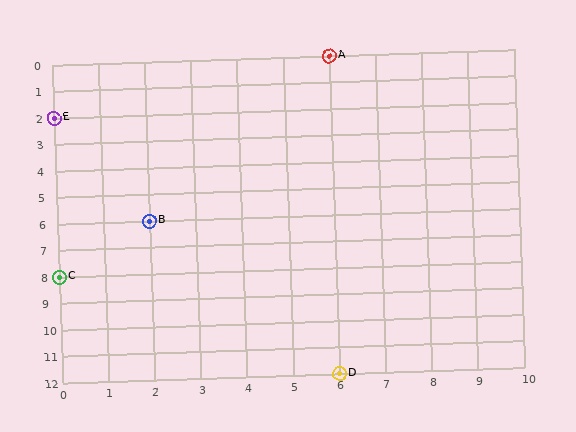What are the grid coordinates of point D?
Point D is at grid coordinates (6, 12).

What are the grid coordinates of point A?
Point A is at grid coordinates (6, 0).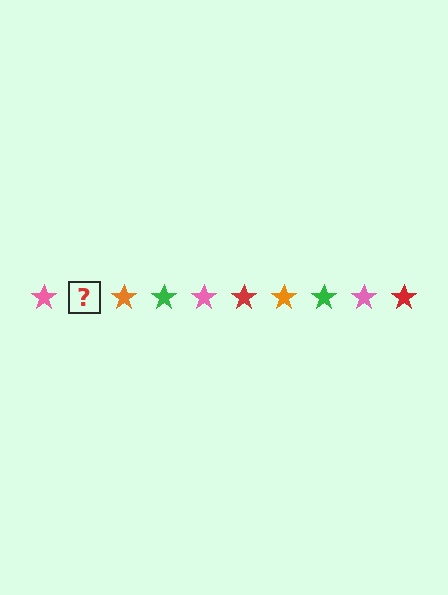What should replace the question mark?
The question mark should be replaced with a red star.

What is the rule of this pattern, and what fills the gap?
The rule is that the pattern cycles through pink, red, orange, green stars. The gap should be filled with a red star.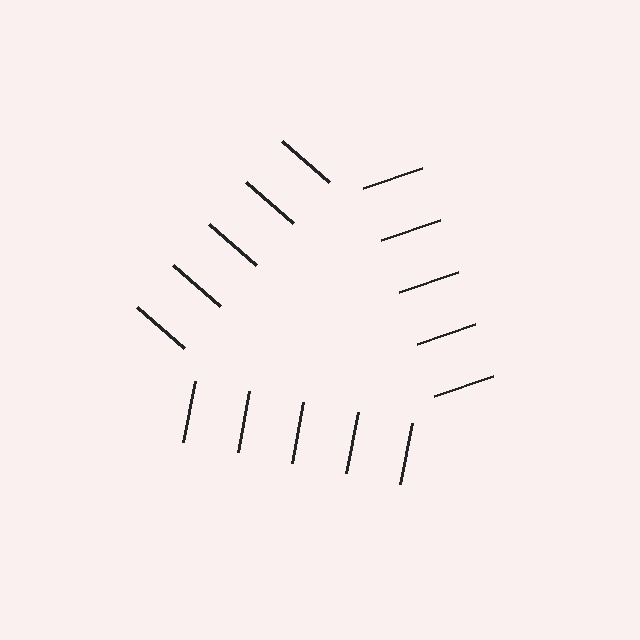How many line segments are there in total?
15 — 5 along each of the 3 edges.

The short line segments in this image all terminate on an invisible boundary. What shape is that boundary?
An illusory triangle — the line segments terminate on its edges but no continuous stroke is drawn.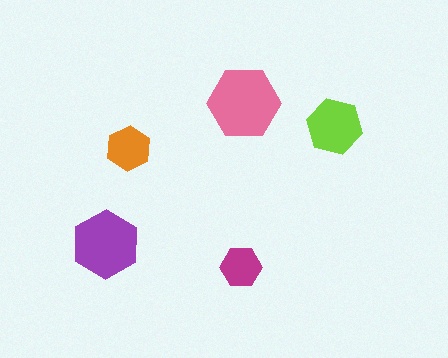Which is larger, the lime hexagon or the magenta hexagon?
The lime one.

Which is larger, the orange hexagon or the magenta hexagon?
The orange one.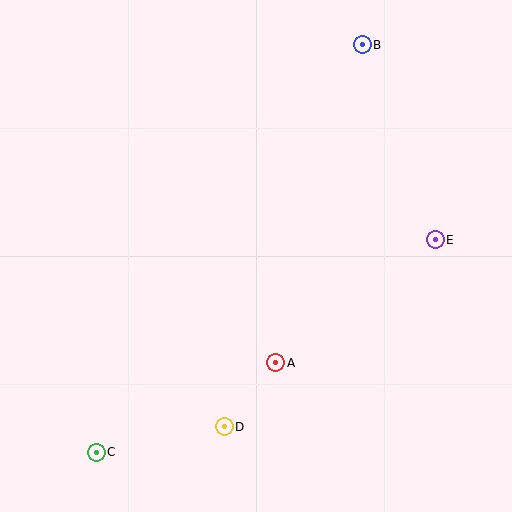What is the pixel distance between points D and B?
The distance between D and B is 406 pixels.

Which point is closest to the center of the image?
Point A at (276, 363) is closest to the center.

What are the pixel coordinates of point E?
Point E is at (435, 240).